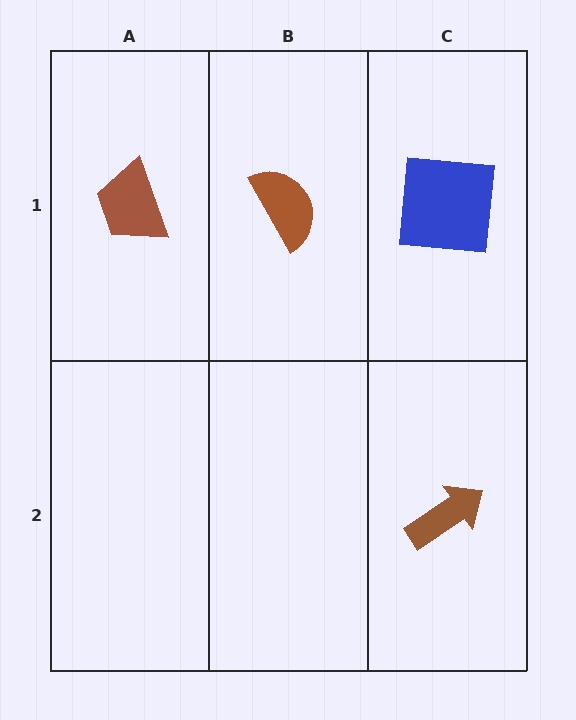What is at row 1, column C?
A blue square.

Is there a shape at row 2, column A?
No, that cell is empty.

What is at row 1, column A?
A brown trapezoid.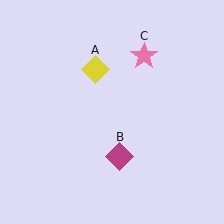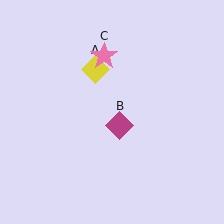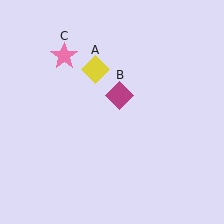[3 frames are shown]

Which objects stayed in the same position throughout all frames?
Yellow diamond (object A) remained stationary.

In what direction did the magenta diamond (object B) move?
The magenta diamond (object B) moved up.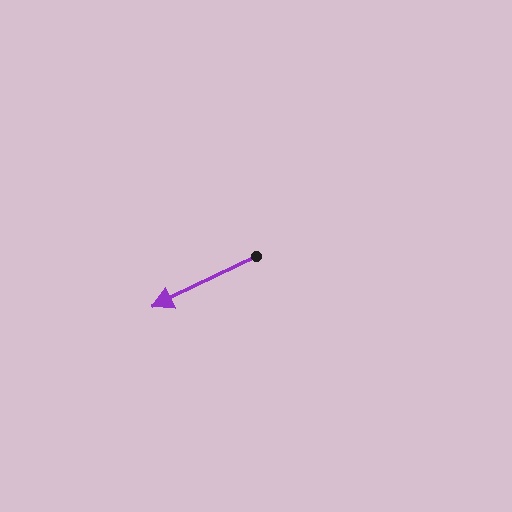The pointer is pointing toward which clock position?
Roughly 8 o'clock.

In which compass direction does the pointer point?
Southwest.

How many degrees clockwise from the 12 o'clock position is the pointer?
Approximately 244 degrees.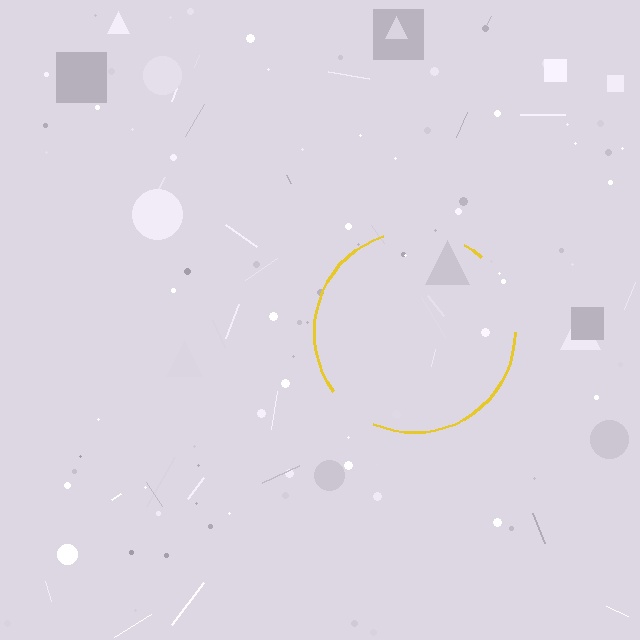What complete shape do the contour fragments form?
The contour fragments form a circle.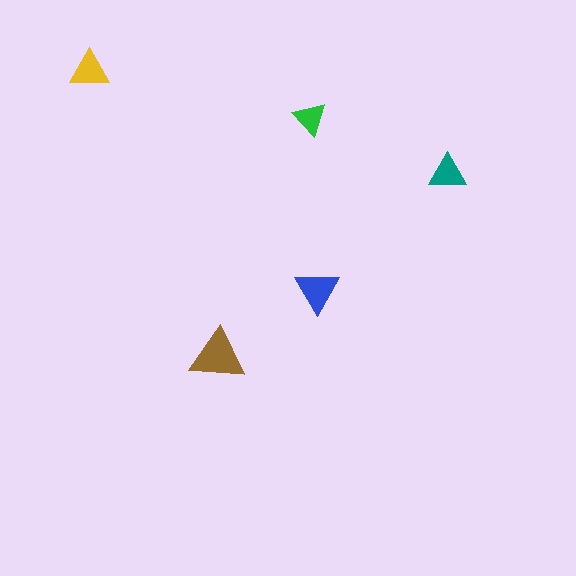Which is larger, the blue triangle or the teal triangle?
The blue one.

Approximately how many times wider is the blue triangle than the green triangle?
About 1.5 times wider.